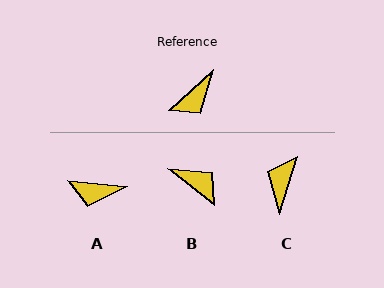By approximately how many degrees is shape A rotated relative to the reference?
Approximately 48 degrees clockwise.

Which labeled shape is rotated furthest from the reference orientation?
C, about 149 degrees away.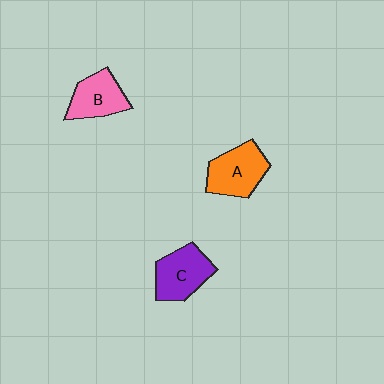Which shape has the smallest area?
Shape B (pink).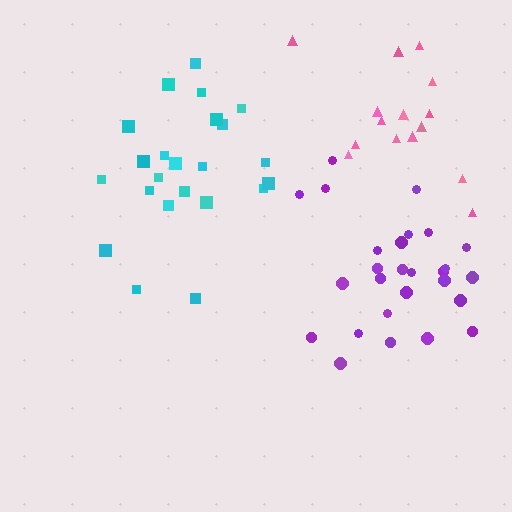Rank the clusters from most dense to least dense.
purple, pink, cyan.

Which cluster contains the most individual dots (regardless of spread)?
Purple (27).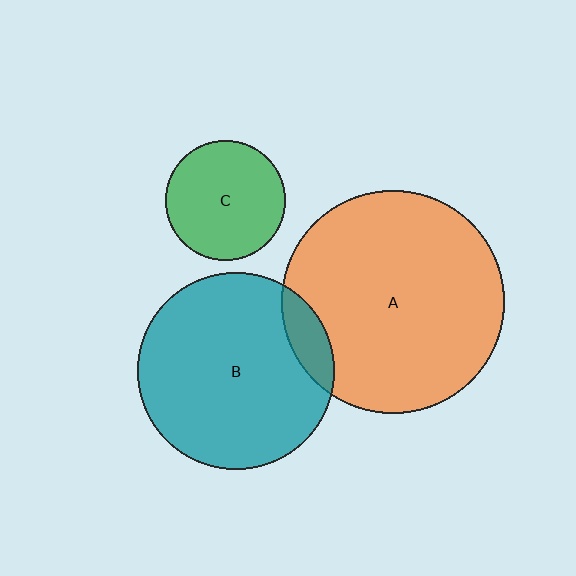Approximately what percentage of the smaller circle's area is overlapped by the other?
Approximately 10%.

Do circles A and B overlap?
Yes.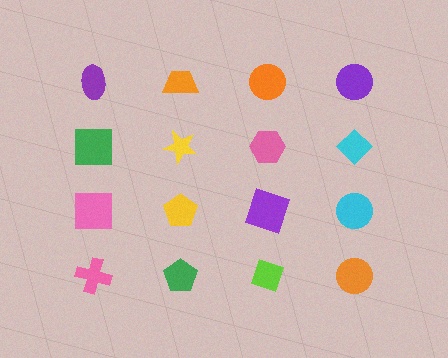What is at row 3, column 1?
A pink square.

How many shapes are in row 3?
4 shapes.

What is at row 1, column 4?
A purple circle.